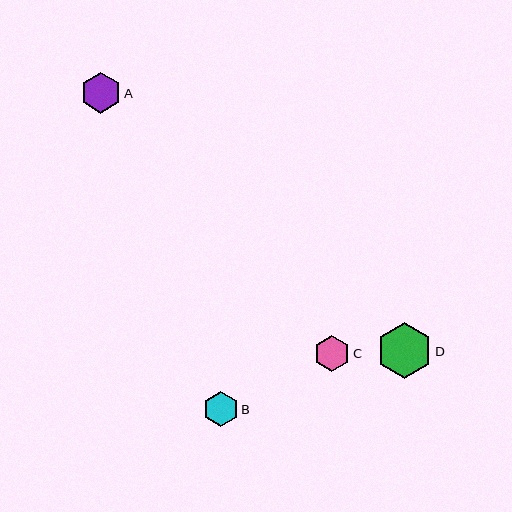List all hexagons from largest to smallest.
From largest to smallest: D, A, C, B.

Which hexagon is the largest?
Hexagon D is the largest with a size of approximately 56 pixels.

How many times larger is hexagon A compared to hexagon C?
Hexagon A is approximately 1.1 times the size of hexagon C.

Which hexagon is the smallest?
Hexagon B is the smallest with a size of approximately 35 pixels.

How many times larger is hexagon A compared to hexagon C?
Hexagon A is approximately 1.1 times the size of hexagon C.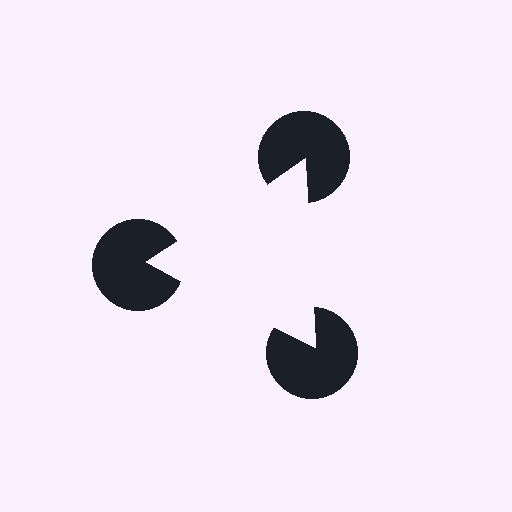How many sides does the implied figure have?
3 sides.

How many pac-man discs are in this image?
There are 3 — one at each vertex of the illusory triangle.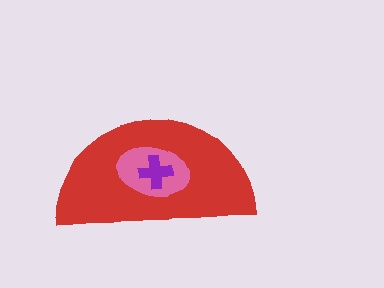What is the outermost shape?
The red semicircle.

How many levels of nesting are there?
3.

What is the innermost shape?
The purple cross.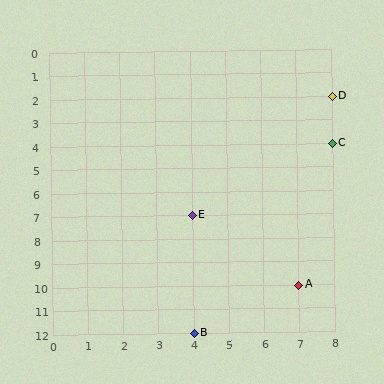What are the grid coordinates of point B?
Point B is at grid coordinates (4, 12).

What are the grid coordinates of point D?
Point D is at grid coordinates (8, 2).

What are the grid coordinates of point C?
Point C is at grid coordinates (8, 4).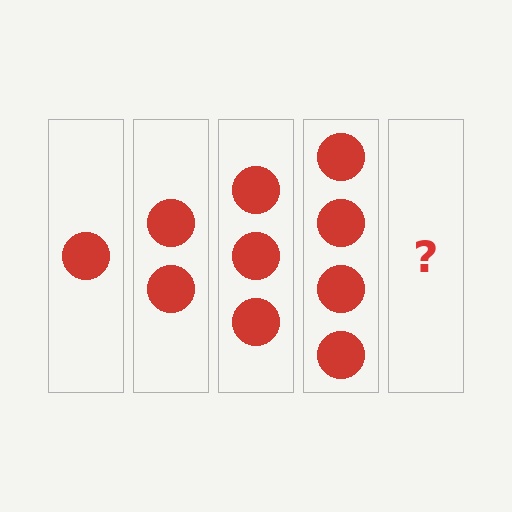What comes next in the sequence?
The next element should be 5 circles.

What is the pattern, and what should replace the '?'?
The pattern is that each step adds one more circle. The '?' should be 5 circles.